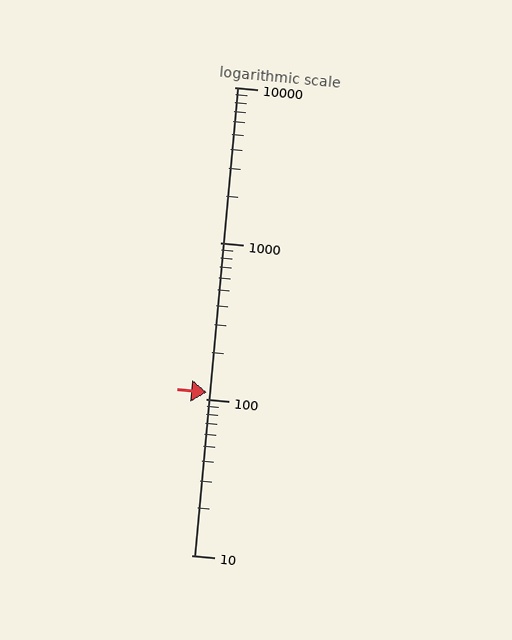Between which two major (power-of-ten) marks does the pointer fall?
The pointer is between 100 and 1000.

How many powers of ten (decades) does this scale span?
The scale spans 3 decades, from 10 to 10000.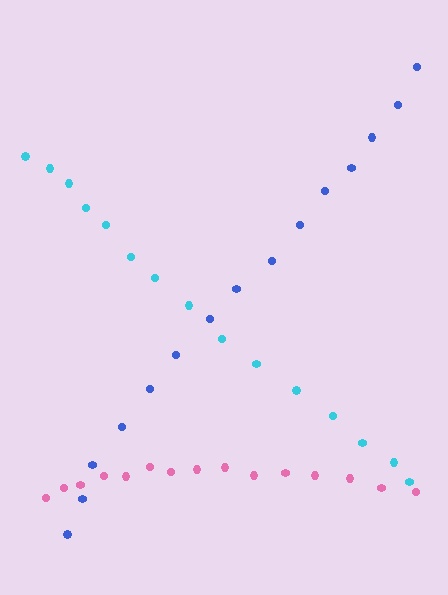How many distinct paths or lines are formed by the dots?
There are 3 distinct paths.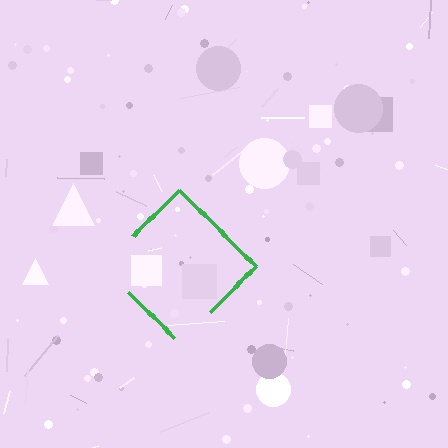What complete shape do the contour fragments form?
The contour fragments form a diamond.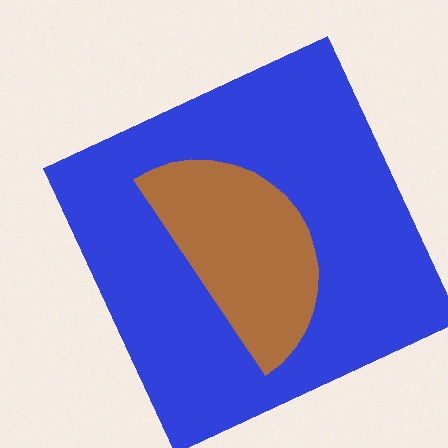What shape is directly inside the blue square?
The brown semicircle.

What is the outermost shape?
The blue square.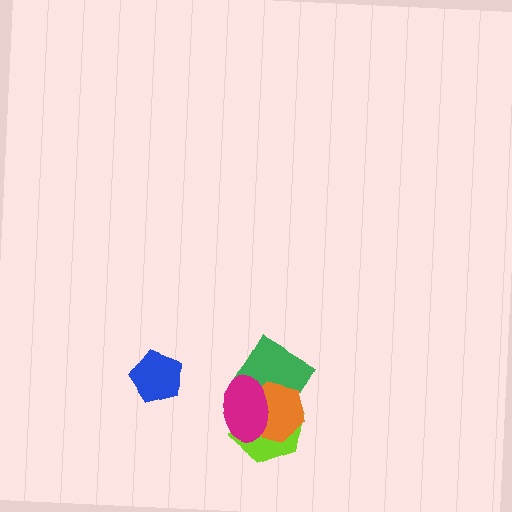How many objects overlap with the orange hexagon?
3 objects overlap with the orange hexagon.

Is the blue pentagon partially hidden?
No, no other shape covers it.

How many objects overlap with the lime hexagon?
3 objects overlap with the lime hexagon.